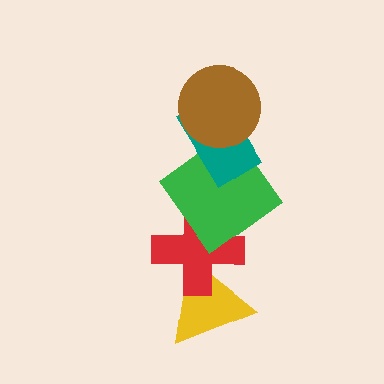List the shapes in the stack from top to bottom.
From top to bottom: the brown circle, the teal rectangle, the green diamond, the red cross, the yellow triangle.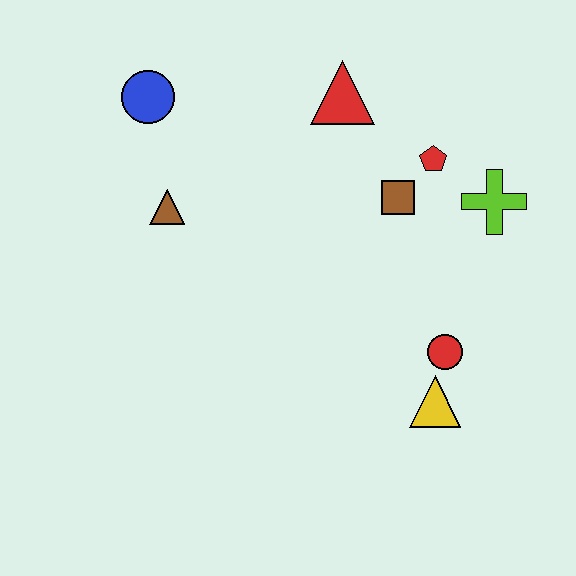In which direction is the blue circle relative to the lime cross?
The blue circle is to the left of the lime cross.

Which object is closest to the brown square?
The red pentagon is closest to the brown square.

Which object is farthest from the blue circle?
The yellow triangle is farthest from the blue circle.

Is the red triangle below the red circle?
No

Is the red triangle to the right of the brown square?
No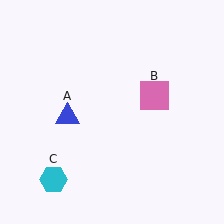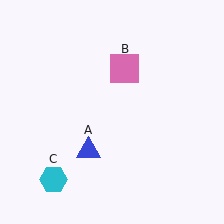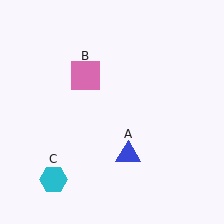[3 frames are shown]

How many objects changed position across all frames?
2 objects changed position: blue triangle (object A), pink square (object B).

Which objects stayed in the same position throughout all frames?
Cyan hexagon (object C) remained stationary.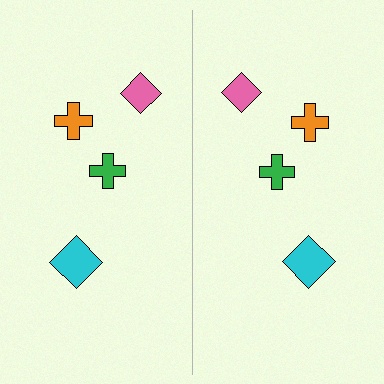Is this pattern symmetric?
Yes, this pattern has bilateral (reflection) symmetry.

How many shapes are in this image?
There are 8 shapes in this image.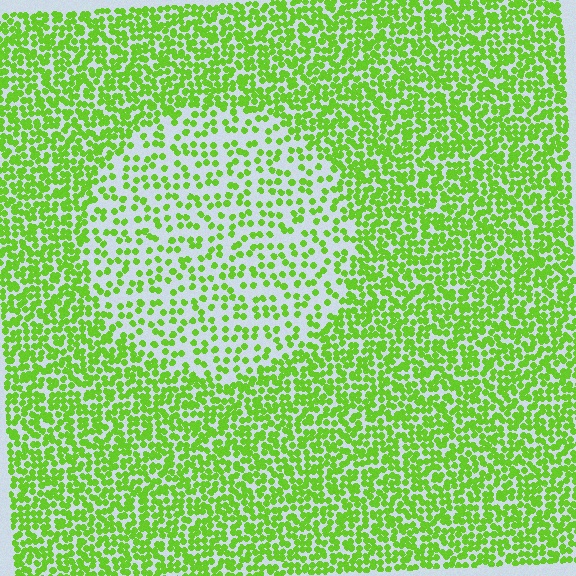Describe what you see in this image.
The image contains small lime elements arranged at two different densities. A circle-shaped region is visible where the elements are less densely packed than the surrounding area.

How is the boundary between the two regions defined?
The boundary is defined by a change in element density (approximately 2.2x ratio). All elements are the same color, size, and shape.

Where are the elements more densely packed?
The elements are more densely packed outside the circle boundary.